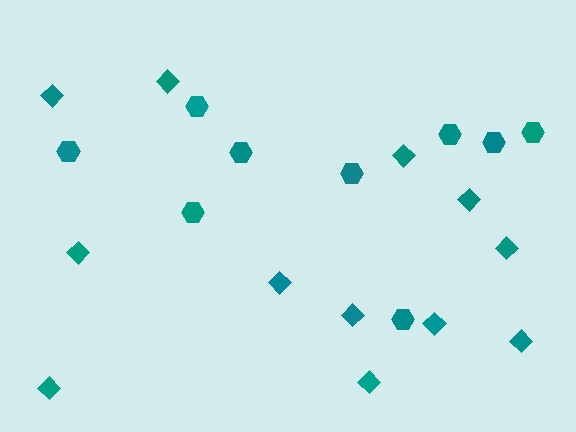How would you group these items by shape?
There are 2 groups: one group of hexagons (9) and one group of diamonds (12).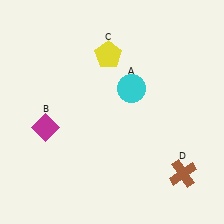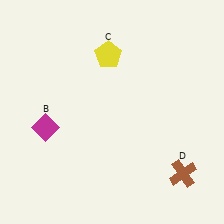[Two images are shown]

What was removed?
The cyan circle (A) was removed in Image 2.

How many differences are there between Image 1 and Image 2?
There is 1 difference between the two images.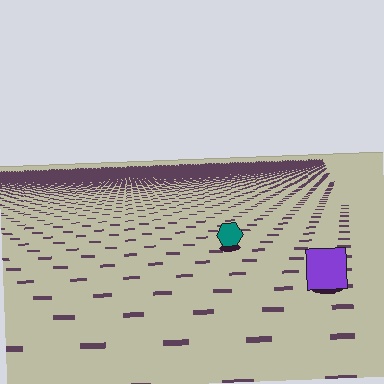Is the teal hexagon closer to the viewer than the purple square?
No. The purple square is closer — you can tell from the texture gradient: the ground texture is coarser near it.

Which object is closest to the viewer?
The purple square is closest. The texture marks near it are larger and more spread out.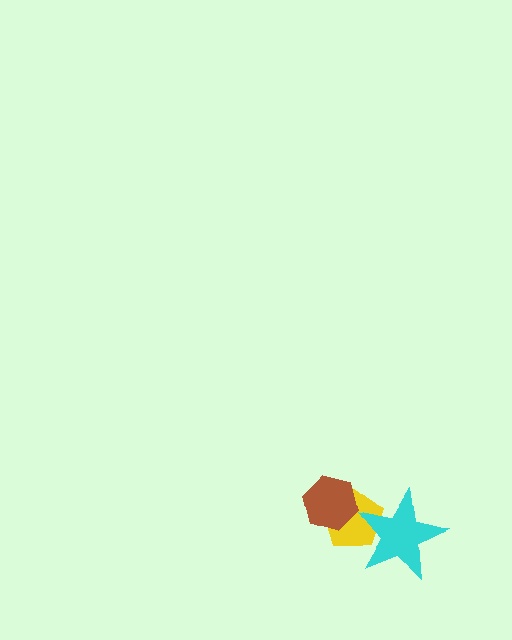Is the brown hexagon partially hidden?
No, no other shape covers it.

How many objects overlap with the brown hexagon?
1 object overlaps with the brown hexagon.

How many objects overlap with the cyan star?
1 object overlaps with the cyan star.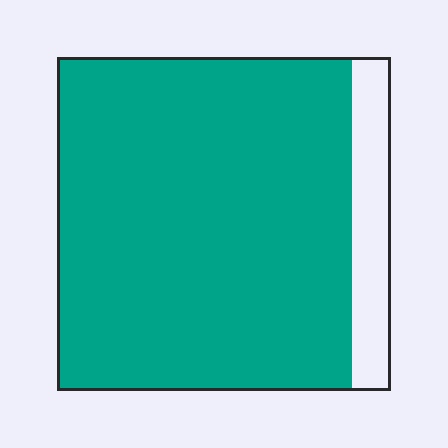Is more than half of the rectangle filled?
Yes.